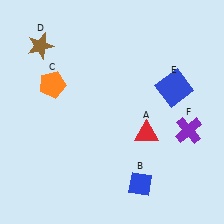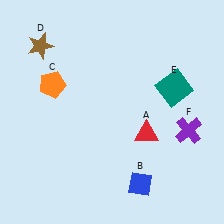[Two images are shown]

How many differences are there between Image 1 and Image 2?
There is 1 difference between the two images.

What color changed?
The square (E) changed from blue in Image 1 to teal in Image 2.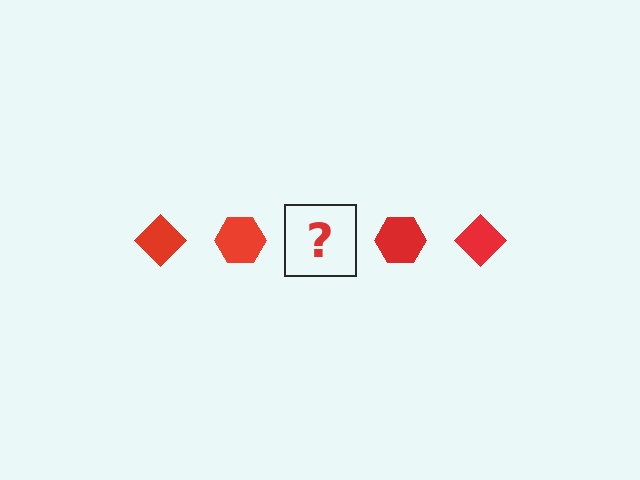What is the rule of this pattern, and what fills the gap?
The rule is that the pattern cycles through diamond, hexagon shapes in red. The gap should be filled with a red diamond.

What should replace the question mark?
The question mark should be replaced with a red diamond.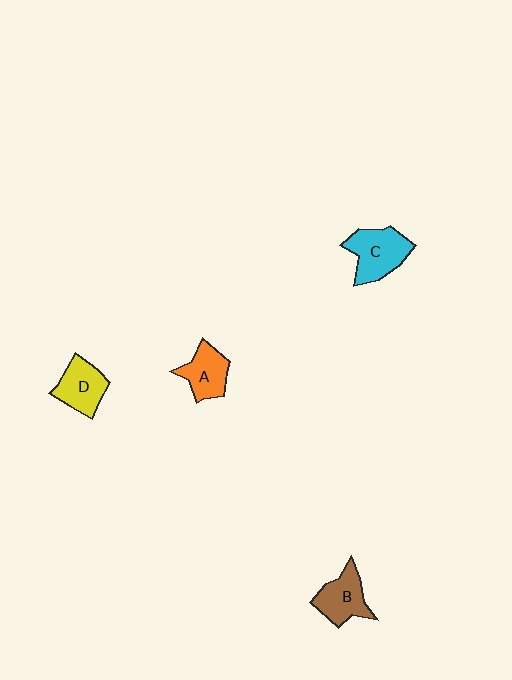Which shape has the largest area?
Shape C (cyan).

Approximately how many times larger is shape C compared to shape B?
Approximately 1.2 times.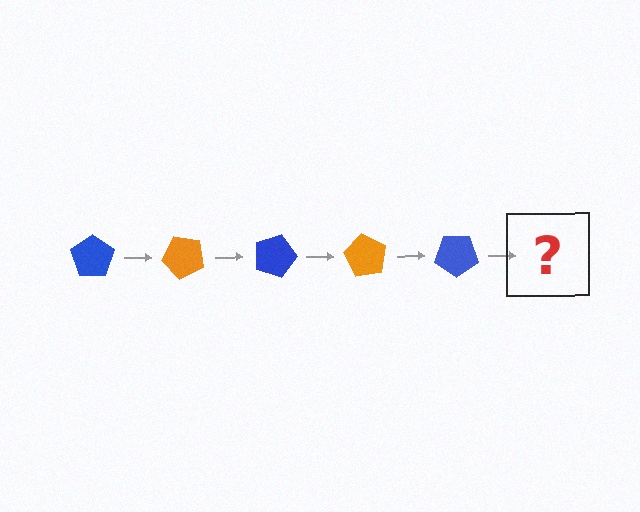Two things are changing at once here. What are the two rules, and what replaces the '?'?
The two rules are that it rotates 45 degrees each step and the color cycles through blue and orange. The '?' should be an orange pentagon, rotated 225 degrees from the start.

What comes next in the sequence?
The next element should be an orange pentagon, rotated 225 degrees from the start.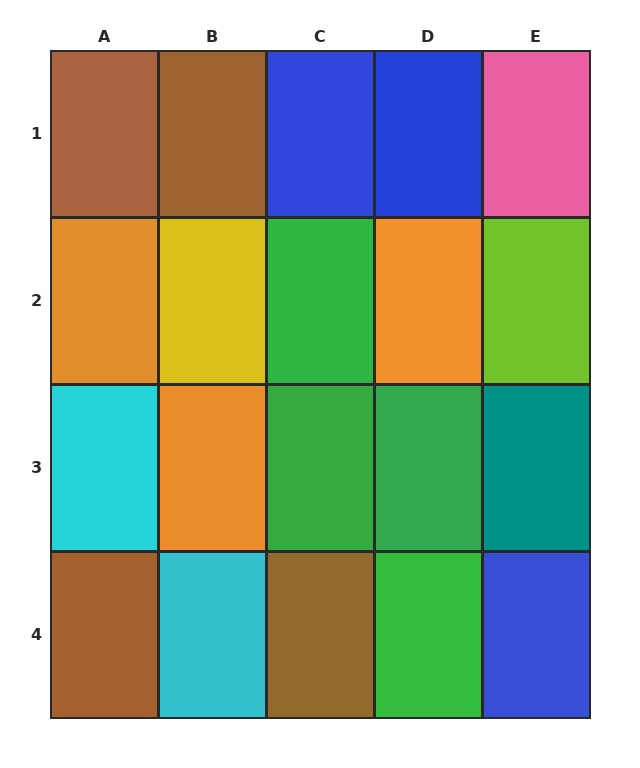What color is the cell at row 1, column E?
Pink.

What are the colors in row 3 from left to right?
Cyan, orange, green, green, teal.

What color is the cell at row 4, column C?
Brown.